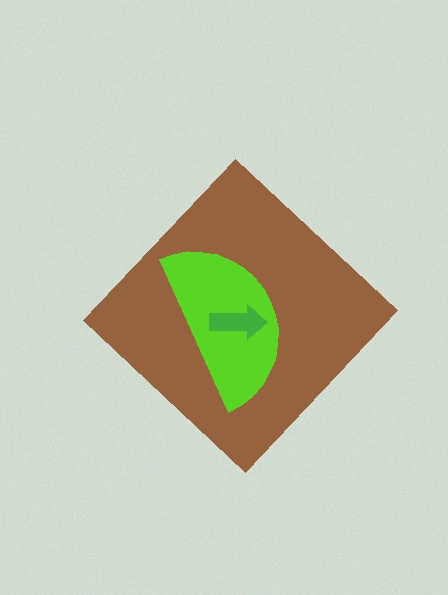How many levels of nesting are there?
3.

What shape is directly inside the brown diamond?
The lime semicircle.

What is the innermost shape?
The green arrow.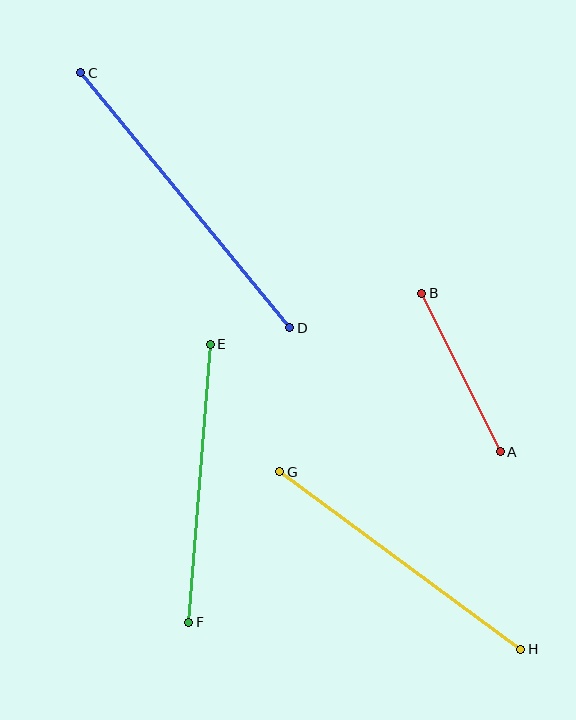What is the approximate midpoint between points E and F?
The midpoint is at approximately (200, 483) pixels.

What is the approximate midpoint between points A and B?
The midpoint is at approximately (461, 372) pixels.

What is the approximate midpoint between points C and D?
The midpoint is at approximately (185, 200) pixels.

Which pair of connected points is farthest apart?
Points C and D are farthest apart.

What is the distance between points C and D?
The distance is approximately 330 pixels.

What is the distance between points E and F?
The distance is approximately 279 pixels.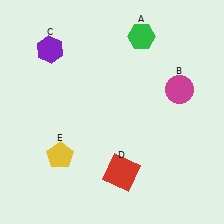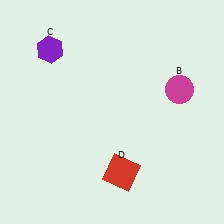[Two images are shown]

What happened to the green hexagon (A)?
The green hexagon (A) was removed in Image 2. It was in the top-right area of Image 1.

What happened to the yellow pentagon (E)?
The yellow pentagon (E) was removed in Image 2. It was in the bottom-left area of Image 1.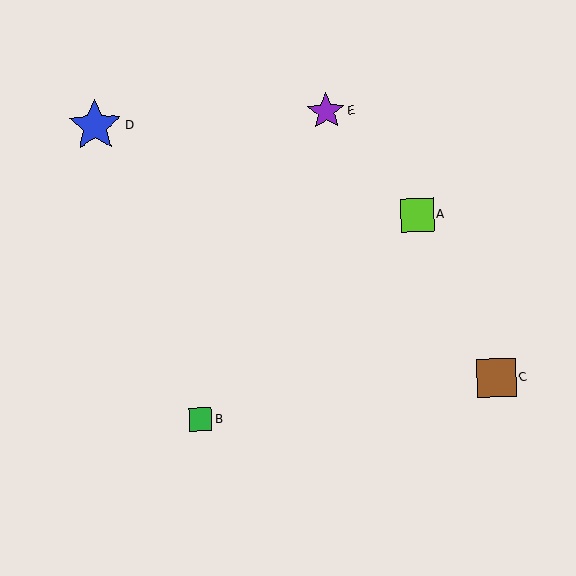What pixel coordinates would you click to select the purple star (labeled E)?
Click at (326, 111) to select the purple star E.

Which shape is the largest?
The blue star (labeled D) is the largest.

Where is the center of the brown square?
The center of the brown square is at (496, 378).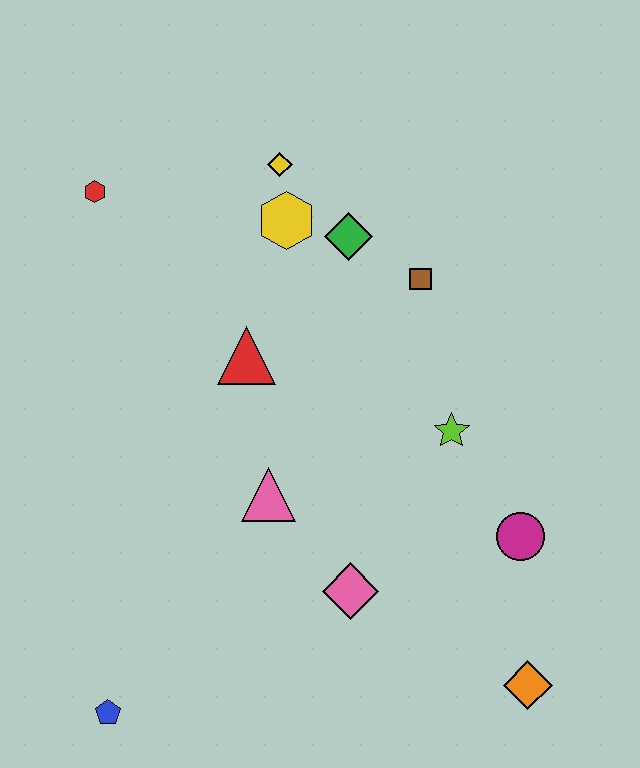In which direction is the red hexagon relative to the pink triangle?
The red hexagon is above the pink triangle.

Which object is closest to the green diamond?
The yellow hexagon is closest to the green diamond.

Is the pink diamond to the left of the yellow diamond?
No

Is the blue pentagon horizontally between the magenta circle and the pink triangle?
No